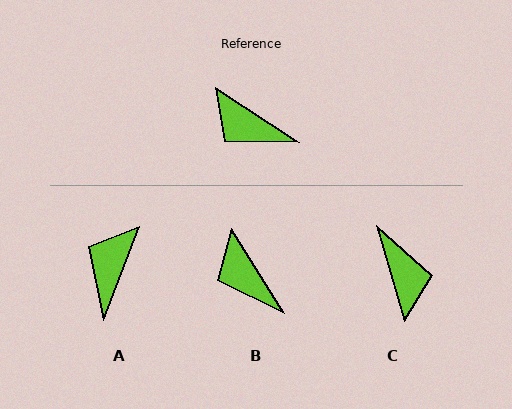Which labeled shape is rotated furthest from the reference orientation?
C, about 139 degrees away.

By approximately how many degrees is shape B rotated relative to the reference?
Approximately 25 degrees clockwise.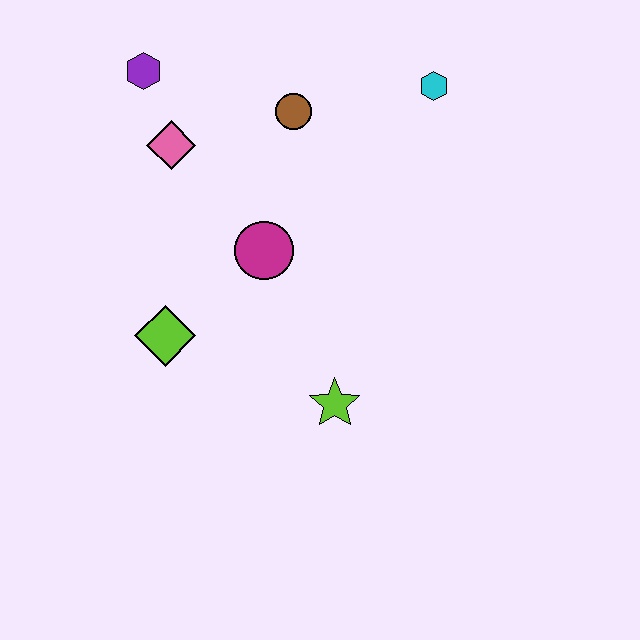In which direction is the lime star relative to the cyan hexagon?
The lime star is below the cyan hexagon.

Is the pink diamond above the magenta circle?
Yes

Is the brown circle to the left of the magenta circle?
No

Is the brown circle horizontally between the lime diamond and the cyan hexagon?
Yes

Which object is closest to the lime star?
The magenta circle is closest to the lime star.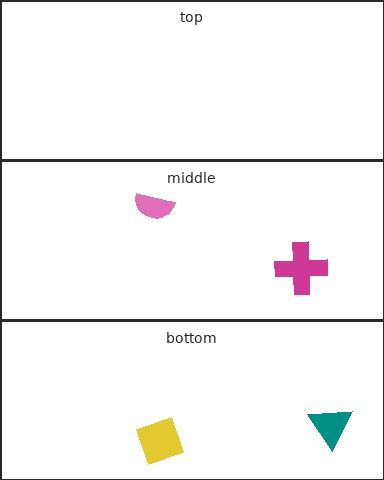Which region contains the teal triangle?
The bottom region.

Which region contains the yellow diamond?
The bottom region.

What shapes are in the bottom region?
The yellow diamond, the teal triangle.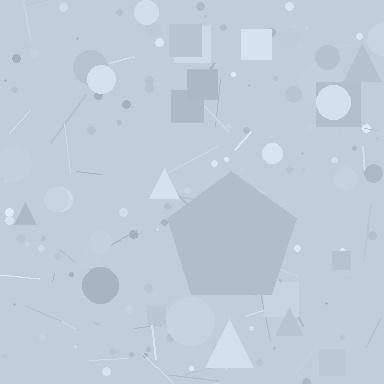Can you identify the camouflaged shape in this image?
The camouflaged shape is a pentagon.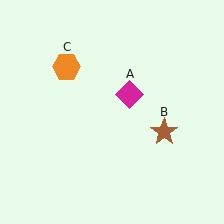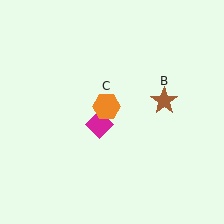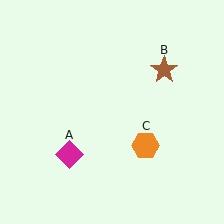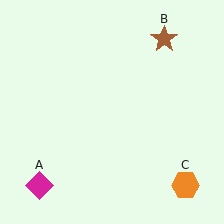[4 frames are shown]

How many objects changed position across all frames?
3 objects changed position: magenta diamond (object A), brown star (object B), orange hexagon (object C).